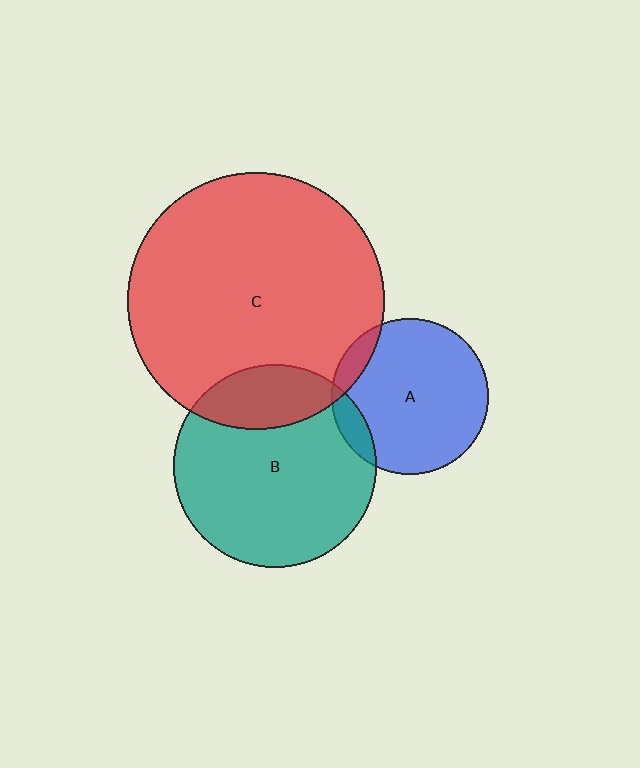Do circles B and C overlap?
Yes.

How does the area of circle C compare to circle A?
Approximately 2.7 times.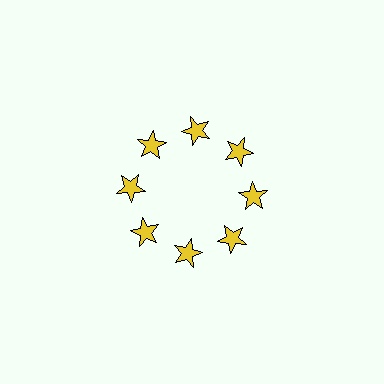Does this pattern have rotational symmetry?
Yes, this pattern has 8-fold rotational symmetry. It looks the same after rotating 45 degrees around the center.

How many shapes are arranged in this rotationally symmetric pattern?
There are 8 shapes, arranged in 8 groups of 1.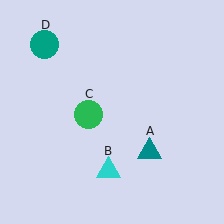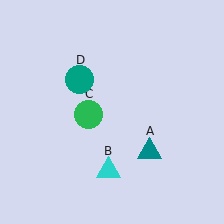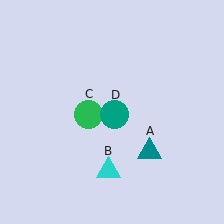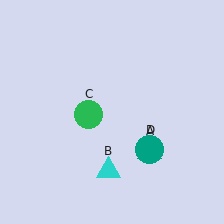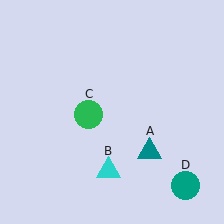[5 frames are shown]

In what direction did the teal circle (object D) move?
The teal circle (object D) moved down and to the right.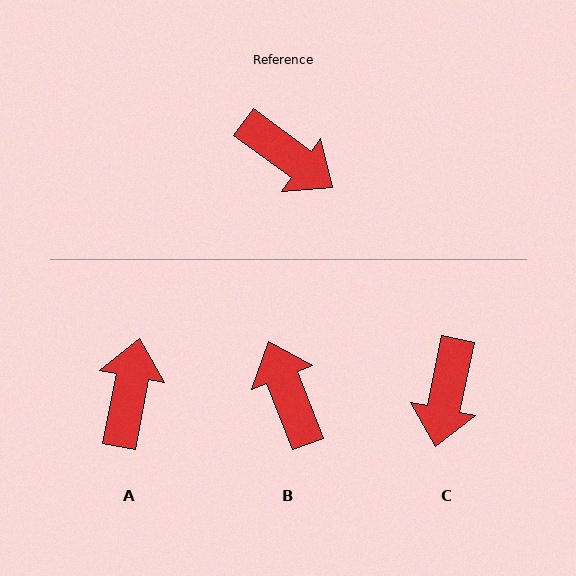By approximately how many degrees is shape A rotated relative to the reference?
Approximately 116 degrees counter-clockwise.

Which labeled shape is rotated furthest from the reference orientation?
B, about 148 degrees away.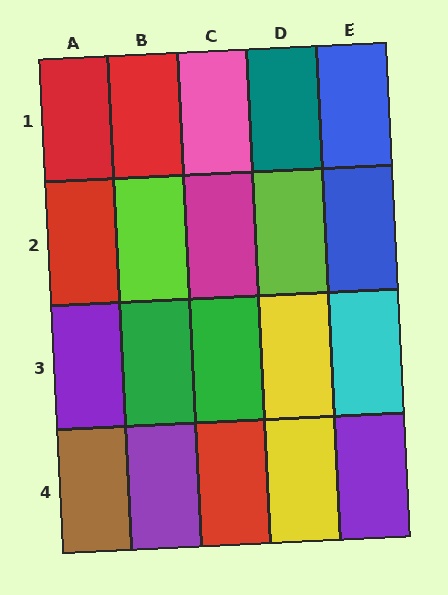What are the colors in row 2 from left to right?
Red, lime, magenta, lime, blue.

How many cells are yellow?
2 cells are yellow.